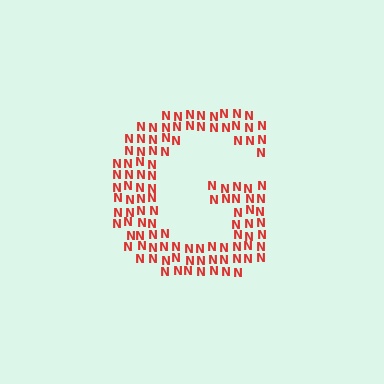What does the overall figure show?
The overall figure shows the letter G.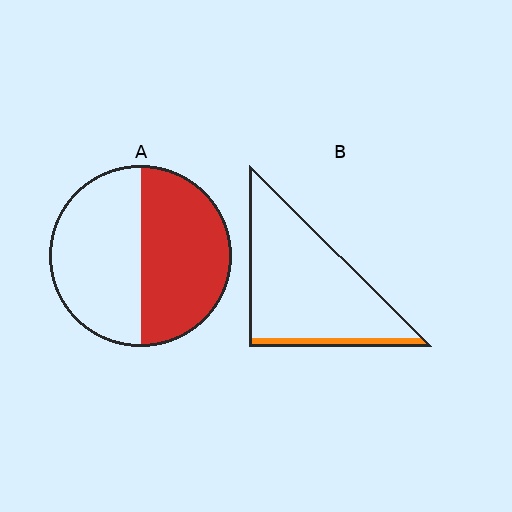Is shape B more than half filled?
No.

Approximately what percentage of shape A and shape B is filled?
A is approximately 50% and B is approximately 10%.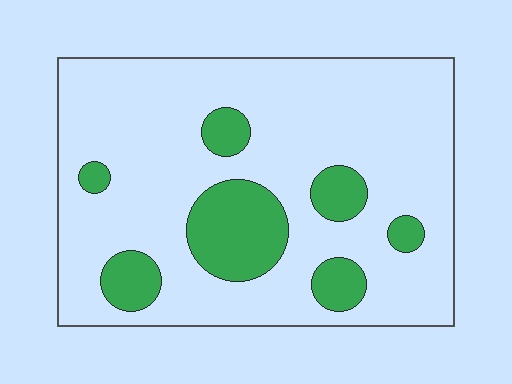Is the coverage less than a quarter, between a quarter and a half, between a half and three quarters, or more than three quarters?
Less than a quarter.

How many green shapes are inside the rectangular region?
7.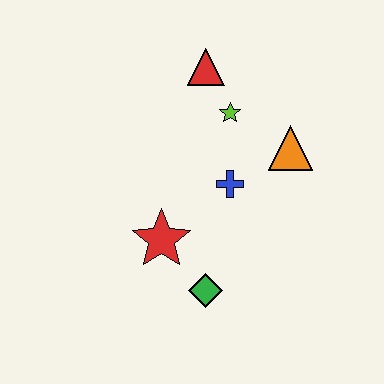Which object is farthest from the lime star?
The green diamond is farthest from the lime star.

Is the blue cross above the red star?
Yes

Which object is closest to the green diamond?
The red star is closest to the green diamond.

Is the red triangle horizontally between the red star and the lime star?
Yes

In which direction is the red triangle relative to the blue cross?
The red triangle is above the blue cross.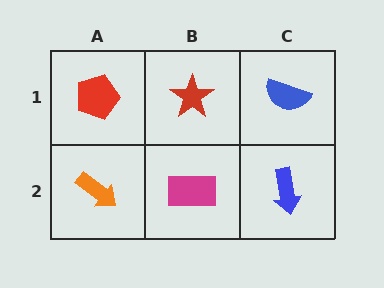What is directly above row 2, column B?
A red star.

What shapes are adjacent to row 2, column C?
A blue semicircle (row 1, column C), a magenta rectangle (row 2, column B).